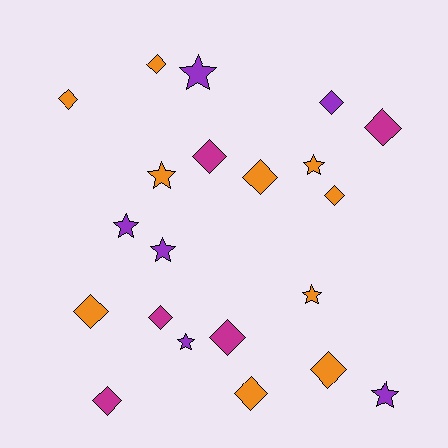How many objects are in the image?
There are 21 objects.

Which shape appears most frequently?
Diamond, with 13 objects.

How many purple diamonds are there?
There is 1 purple diamond.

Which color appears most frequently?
Orange, with 10 objects.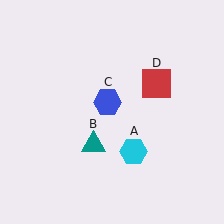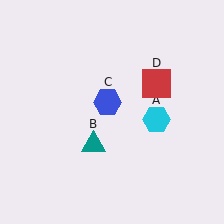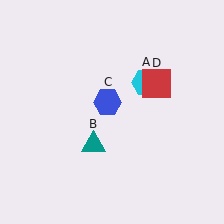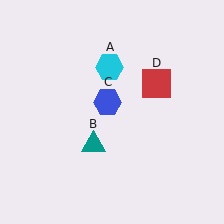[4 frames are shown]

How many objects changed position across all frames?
1 object changed position: cyan hexagon (object A).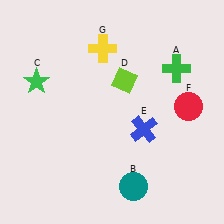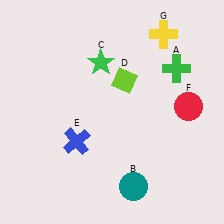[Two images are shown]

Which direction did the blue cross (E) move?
The blue cross (E) moved left.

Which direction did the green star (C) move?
The green star (C) moved right.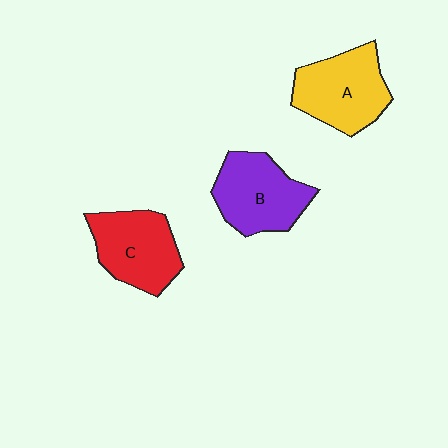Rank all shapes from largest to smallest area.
From largest to smallest: A (yellow), B (purple), C (red).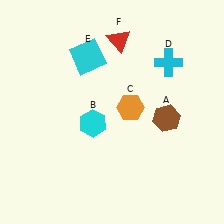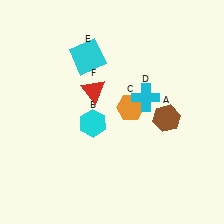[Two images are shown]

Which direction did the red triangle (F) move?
The red triangle (F) moved down.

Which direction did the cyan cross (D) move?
The cyan cross (D) moved down.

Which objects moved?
The objects that moved are: the cyan cross (D), the red triangle (F).